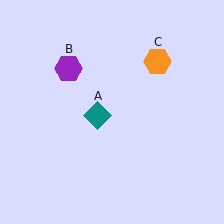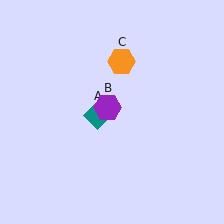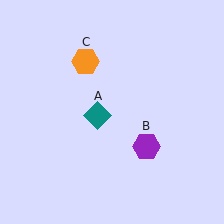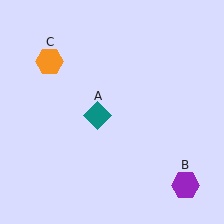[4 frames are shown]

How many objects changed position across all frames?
2 objects changed position: purple hexagon (object B), orange hexagon (object C).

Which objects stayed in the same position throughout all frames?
Teal diamond (object A) remained stationary.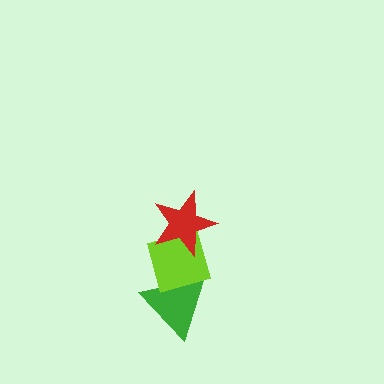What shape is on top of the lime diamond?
The red star is on top of the lime diamond.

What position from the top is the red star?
The red star is 1st from the top.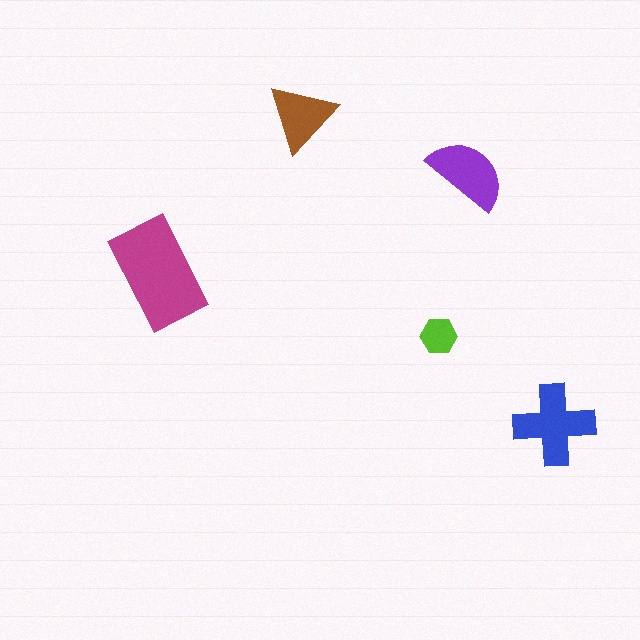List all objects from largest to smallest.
The magenta rectangle, the blue cross, the purple semicircle, the brown triangle, the lime hexagon.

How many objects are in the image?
There are 5 objects in the image.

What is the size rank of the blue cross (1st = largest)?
2nd.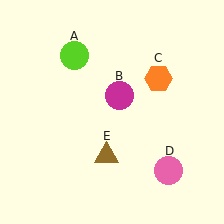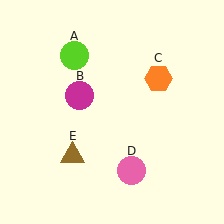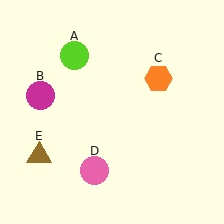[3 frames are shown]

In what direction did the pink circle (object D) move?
The pink circle (object D) moved left.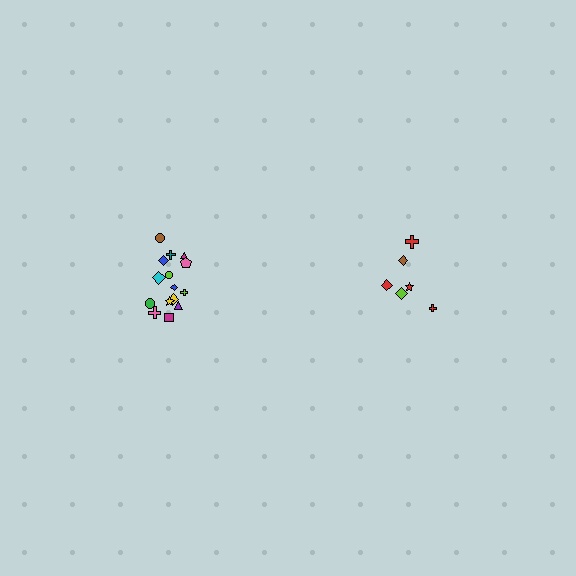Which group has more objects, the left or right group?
The left group.